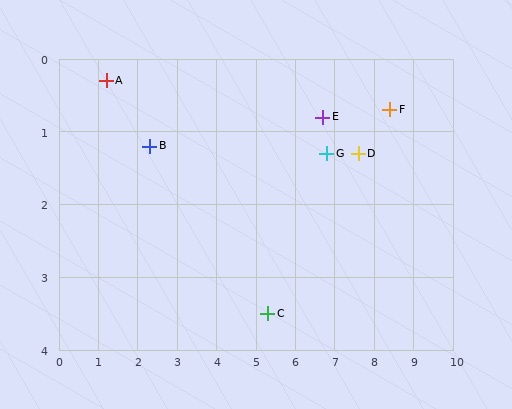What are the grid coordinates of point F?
Point F is at approximately (8.4, 0.7).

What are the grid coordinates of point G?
Point G is at approximately (6.8, 1.3).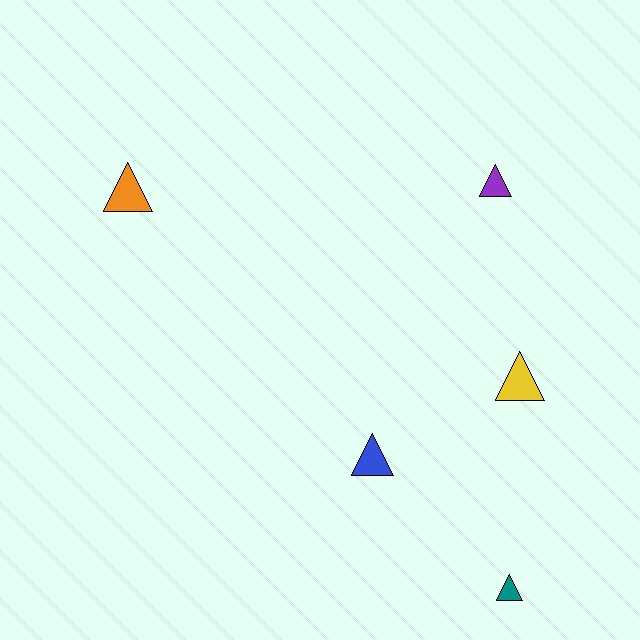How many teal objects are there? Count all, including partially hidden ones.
There is 1 teal object.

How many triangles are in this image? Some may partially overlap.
There are 5 triangles.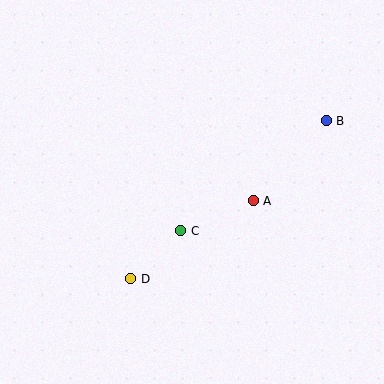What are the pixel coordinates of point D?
Point D is at (131, 279).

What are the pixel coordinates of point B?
Point B is at (326, 121).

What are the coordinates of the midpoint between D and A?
The midpoint between D and A is at (192, 240).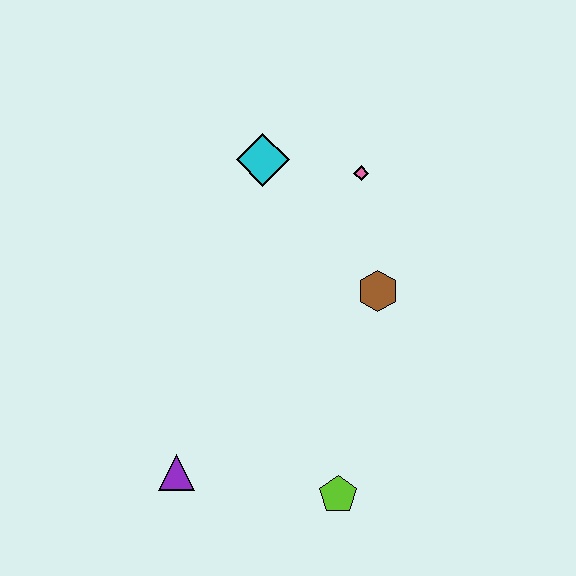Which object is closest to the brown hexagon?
The pink diamond is closest to the brown hexagon.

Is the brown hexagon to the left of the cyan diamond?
No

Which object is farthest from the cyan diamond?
The lime pentagon is farthest from the cyan diamond.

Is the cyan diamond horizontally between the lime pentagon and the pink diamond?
No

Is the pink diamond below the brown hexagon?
No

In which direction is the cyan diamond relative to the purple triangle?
The cyan diamond is above the purple triangle.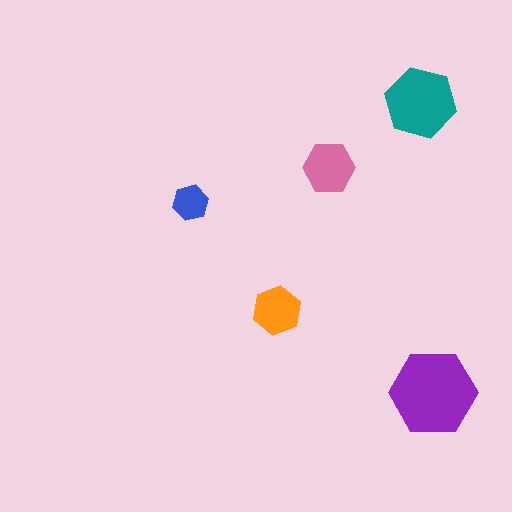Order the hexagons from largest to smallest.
the purple one, the teal one, the pink one, the orange one, the blue one.